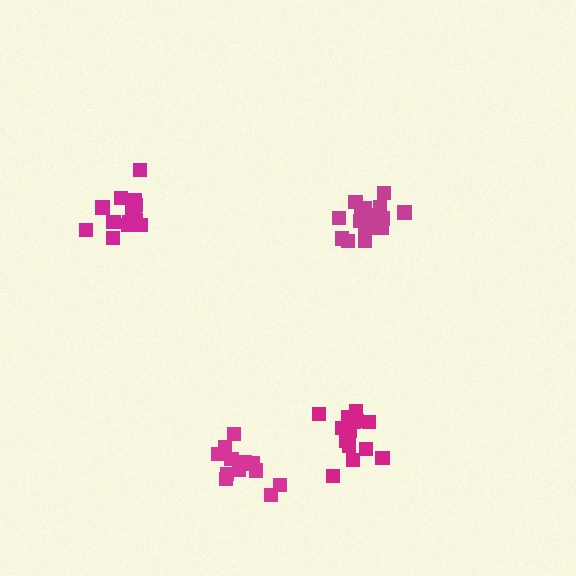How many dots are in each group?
Group 1: 14 dots, Group 2: 14 dots, Group 3: 15 dots, Group 4: 20 dots (63 total).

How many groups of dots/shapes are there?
There are 4 groups.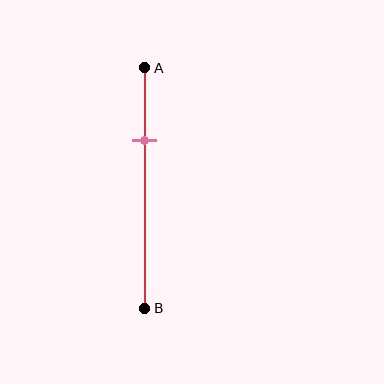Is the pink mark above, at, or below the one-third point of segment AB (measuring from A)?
The pink mark is approximately at the one-third point of segment AB.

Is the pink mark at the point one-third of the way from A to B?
Yes, the mark is approximately at the one-third point.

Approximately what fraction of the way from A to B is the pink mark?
The pink mark is approximately 30% of the way from A to B.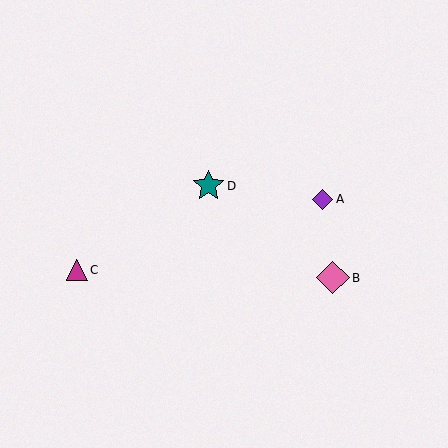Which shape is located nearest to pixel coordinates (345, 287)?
The pink diamond (labeled B) at (333, 278) is nearest to that location.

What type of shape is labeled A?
Shape A is a purple diamond.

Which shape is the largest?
The pink diamond (labeled B) is the largest.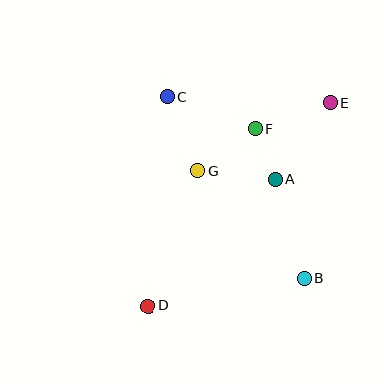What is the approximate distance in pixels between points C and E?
The distance between C and E is approximately 163 pixels.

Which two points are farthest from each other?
Points D and E are farthest from each other.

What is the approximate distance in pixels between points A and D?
The distance between A and D is approximately 179 pixels.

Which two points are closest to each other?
Points A and F are closest to each other.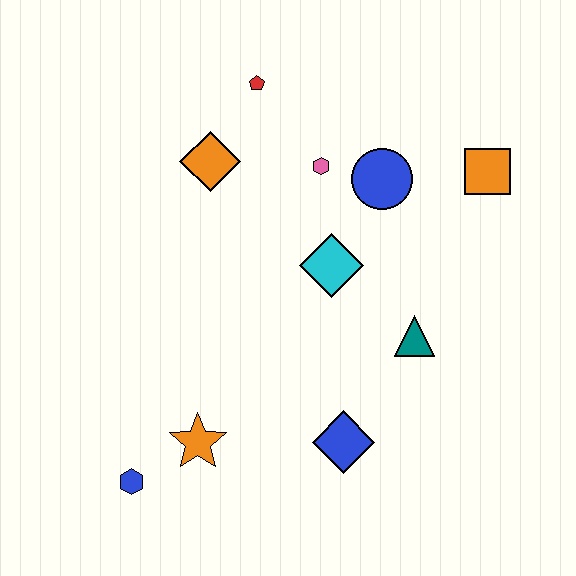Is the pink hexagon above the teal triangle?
Yes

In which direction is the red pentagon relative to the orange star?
The red pentagon is above the orange star.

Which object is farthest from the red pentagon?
The blue hexagon is farthest from the red pentagon.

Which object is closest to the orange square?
The blue circle is closest to the orange square.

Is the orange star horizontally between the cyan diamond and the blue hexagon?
Yes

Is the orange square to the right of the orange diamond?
Yes